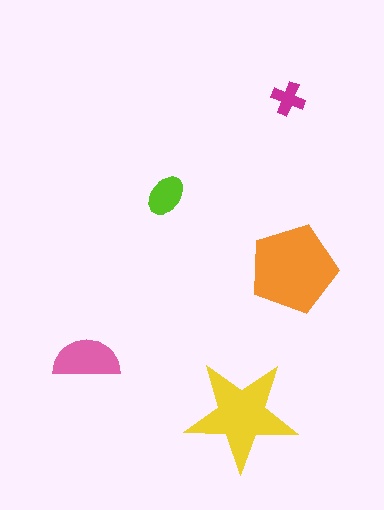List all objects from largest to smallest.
The orange pentagon, the yellow star, the pink semicircle, the lime ellipse, the magenta cross.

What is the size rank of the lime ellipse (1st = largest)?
4th.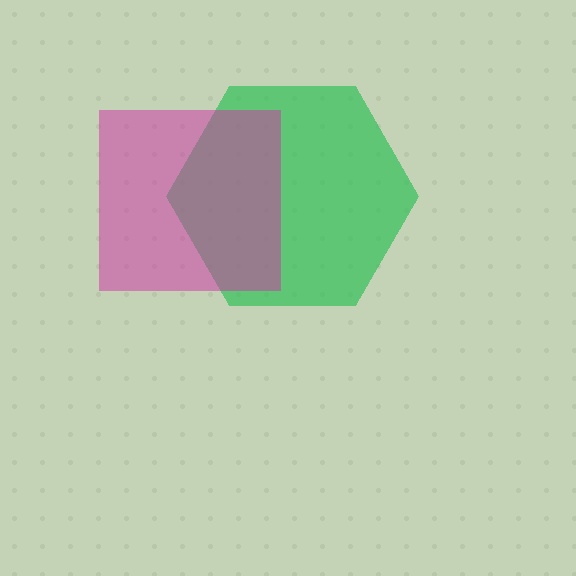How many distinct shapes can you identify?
There are 2 distinct shapes: a green hexagon, a magenta square.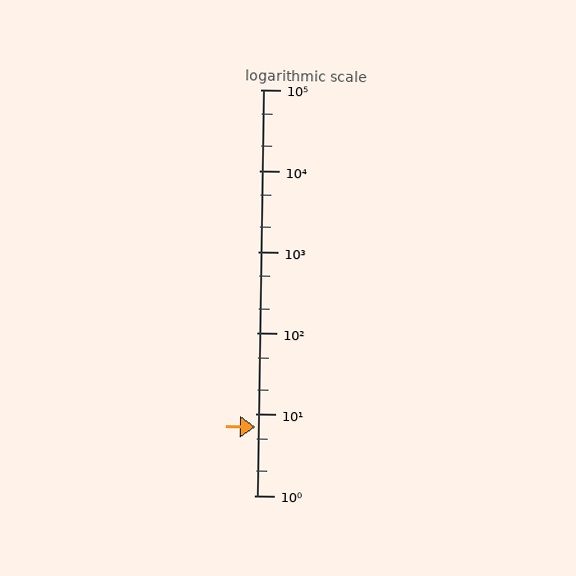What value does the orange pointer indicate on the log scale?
The pointer indicates approximately 7.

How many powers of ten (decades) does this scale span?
The scale spans 5 decades, from 1 to 100000.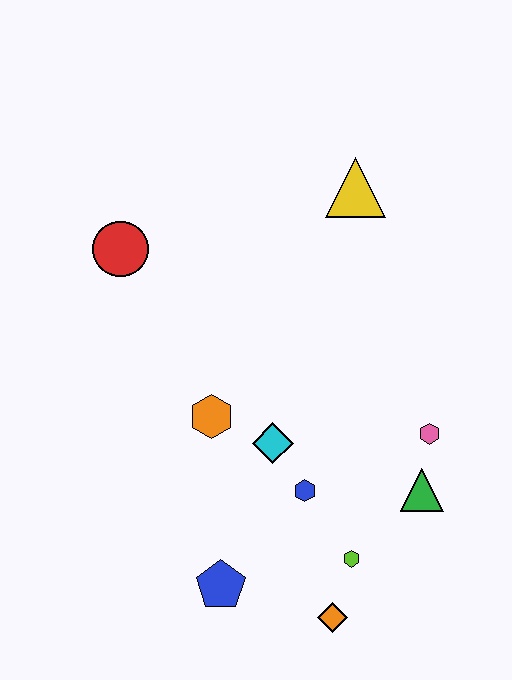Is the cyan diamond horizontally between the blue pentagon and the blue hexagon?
Yes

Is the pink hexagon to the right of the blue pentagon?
Yes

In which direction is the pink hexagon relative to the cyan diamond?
The pink hexagon is to the right of the cyan diamond.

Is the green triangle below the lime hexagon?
No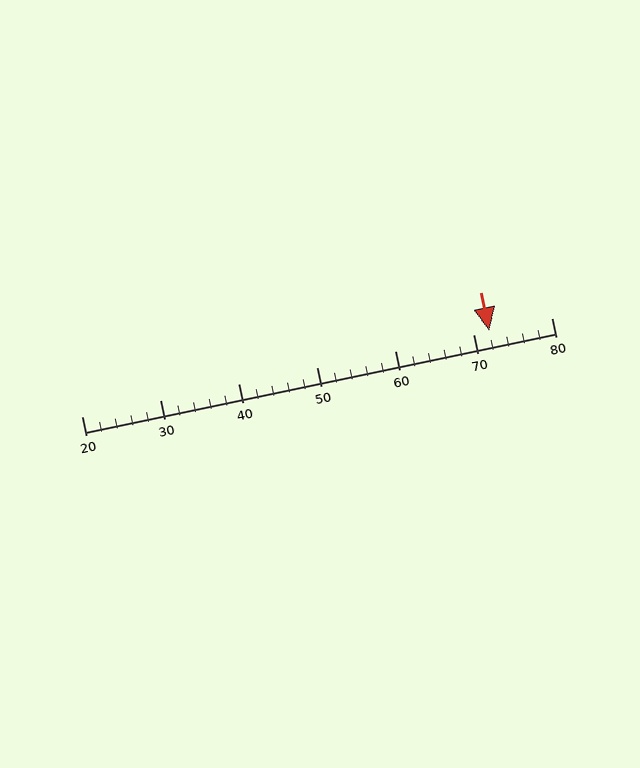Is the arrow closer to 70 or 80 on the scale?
The arrow is closer to 70.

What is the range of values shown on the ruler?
The ruler shows values from 20 to 80.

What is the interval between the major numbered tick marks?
The major tick marks are spaced 10 units apart.